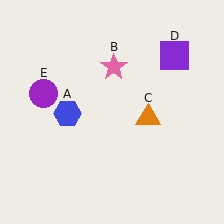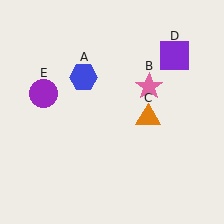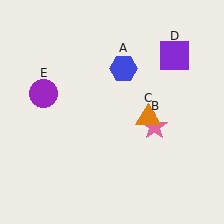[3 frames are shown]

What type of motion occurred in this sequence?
The blue hexagon (object A), pink star (object B) rotated clockwise around the center of the scene.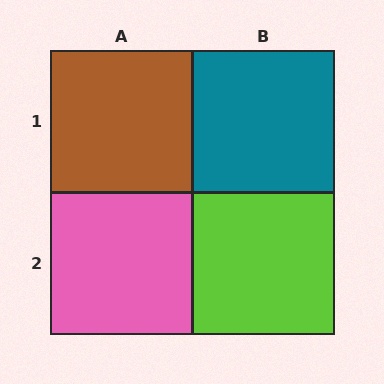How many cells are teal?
1 cell is teal.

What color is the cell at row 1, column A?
Brown.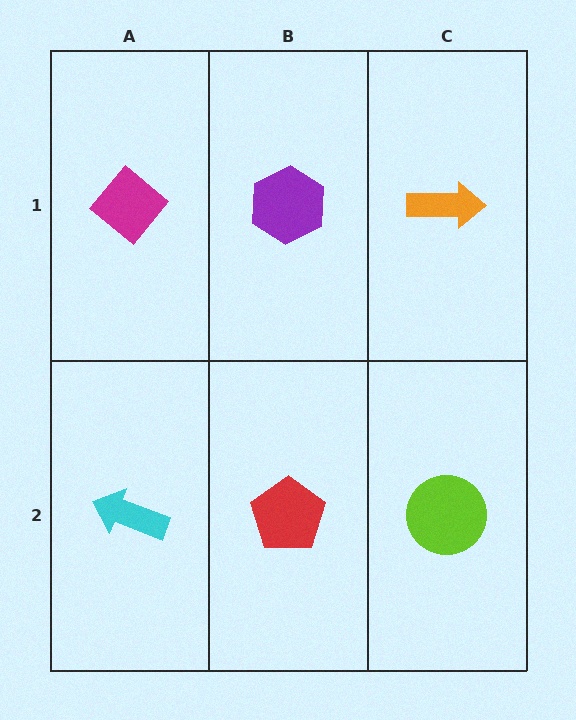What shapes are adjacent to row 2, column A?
A magenta diamond (row 1, column A), a red pentagon (row 2, column B).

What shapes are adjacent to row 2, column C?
An orange arrow (row 1, column C), a red pentagon (row 2, column B).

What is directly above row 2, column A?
A magenta diamond.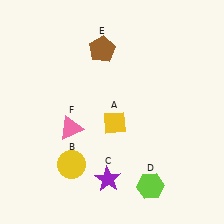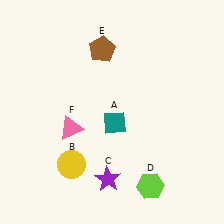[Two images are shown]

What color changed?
The diamond (A) changed from yellow in Image 1 to teal in Image 2.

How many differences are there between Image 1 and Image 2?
There is 1 difference between the two images.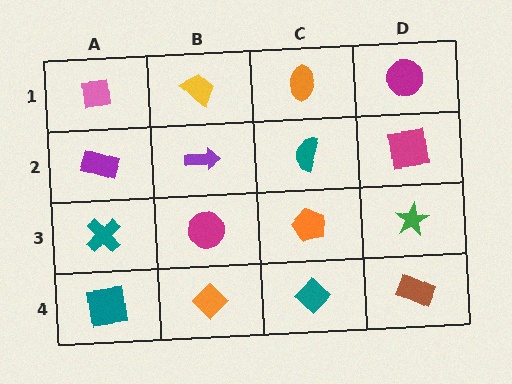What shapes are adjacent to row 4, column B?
A magenta circle (row 3, column B), a teal square (row 4, column A), a teal diamond (row 4, column C).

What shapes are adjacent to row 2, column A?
A pink square (row 1, column A), a teal cross (row 3, column A), a purple arrow (row 2, column B).